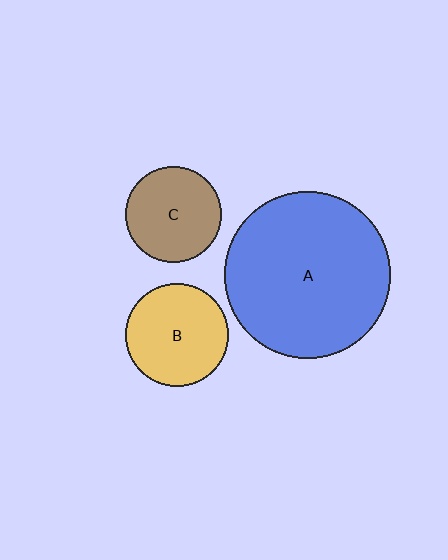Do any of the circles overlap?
No, none of the circles overlap.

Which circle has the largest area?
Circle A (blue).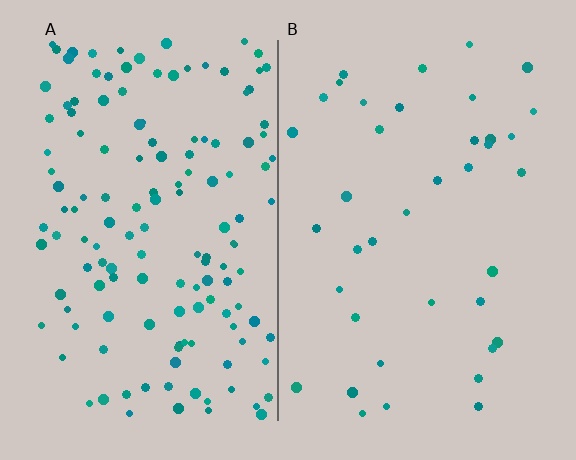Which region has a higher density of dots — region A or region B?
A (the left).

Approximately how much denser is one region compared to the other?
Approximately 3.7× — region A over region B.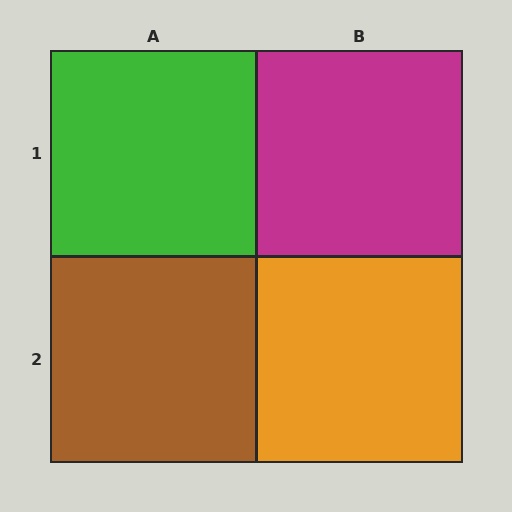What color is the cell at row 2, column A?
Brown.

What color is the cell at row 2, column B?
Orange.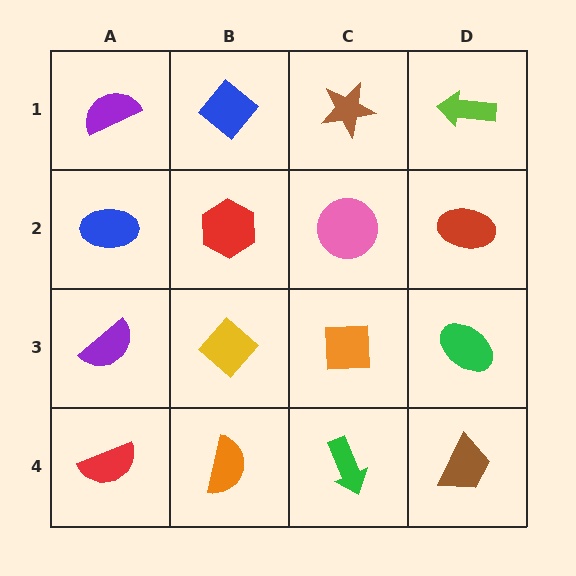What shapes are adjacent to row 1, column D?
A red ellipse (row 2, column D), a brown star (row 1, column C).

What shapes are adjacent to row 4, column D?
A green ellipse (row 3, column D), a green arrow (row 4, column C).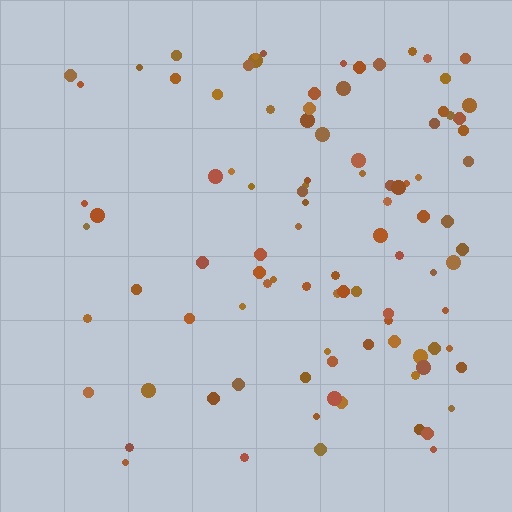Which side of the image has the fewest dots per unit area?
The left.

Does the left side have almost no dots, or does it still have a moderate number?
Still a moderate number, just noticeably fewer than the right.